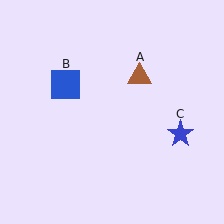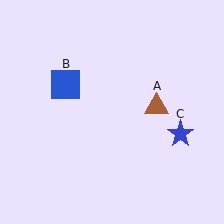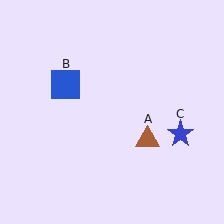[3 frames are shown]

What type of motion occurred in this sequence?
The brown triangle (object A) rotated clockwise around the center of the scene.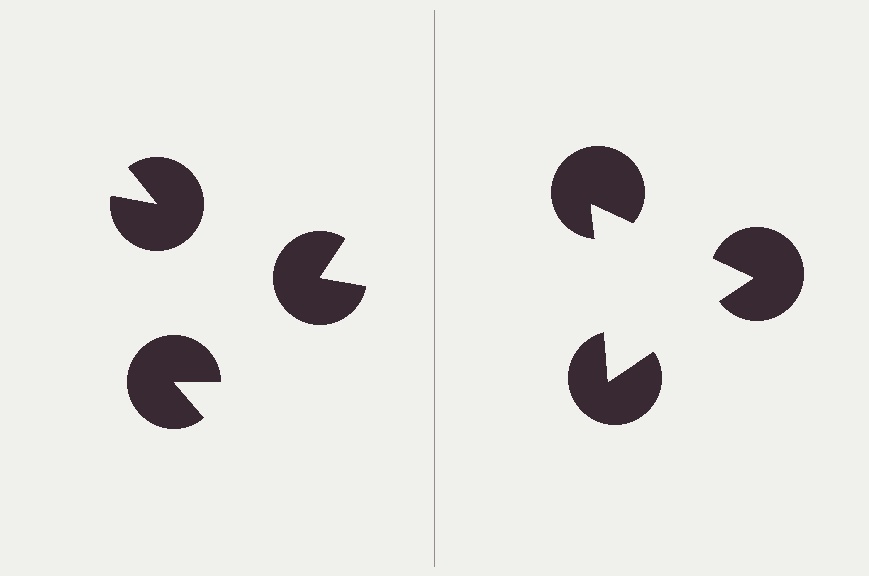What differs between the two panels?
The pac-man discs are positioned identically on both sides; only the wedge orientations differ. On the right they align to a triangle; on the left they are misaligned.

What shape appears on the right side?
An illusory triangle.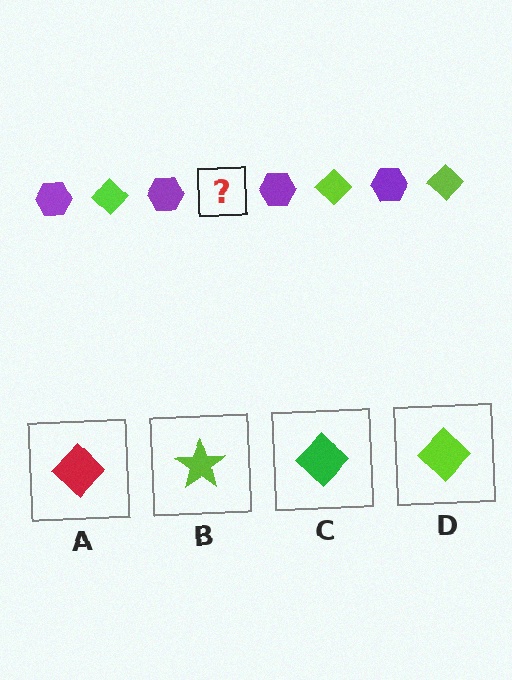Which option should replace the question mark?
Option D.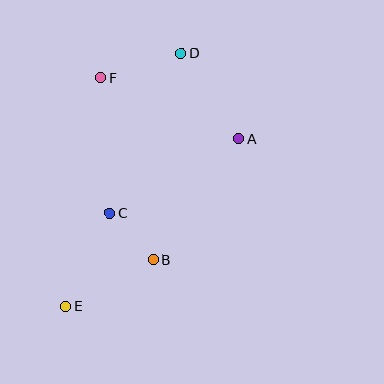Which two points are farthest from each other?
Points D and E are farthest from each other.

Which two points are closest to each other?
Points B and C are closest to each other.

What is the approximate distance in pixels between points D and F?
The distance between D and F is approximately 84 pixels.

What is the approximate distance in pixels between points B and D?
The distance between B and D is approximately 209 pixels.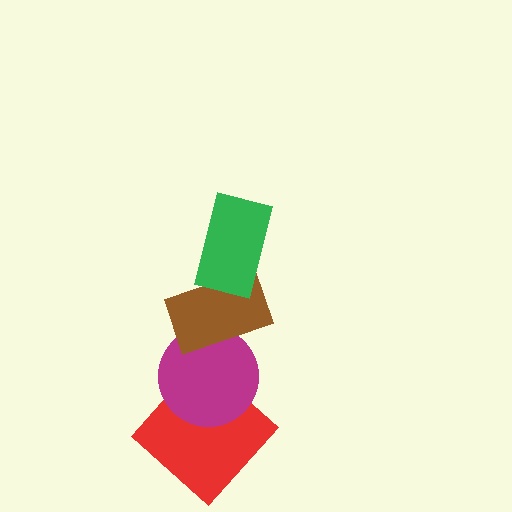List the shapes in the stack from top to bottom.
From top to bottom: the green rectangle, the brown rectangle, the magenta circle, the red diamond.